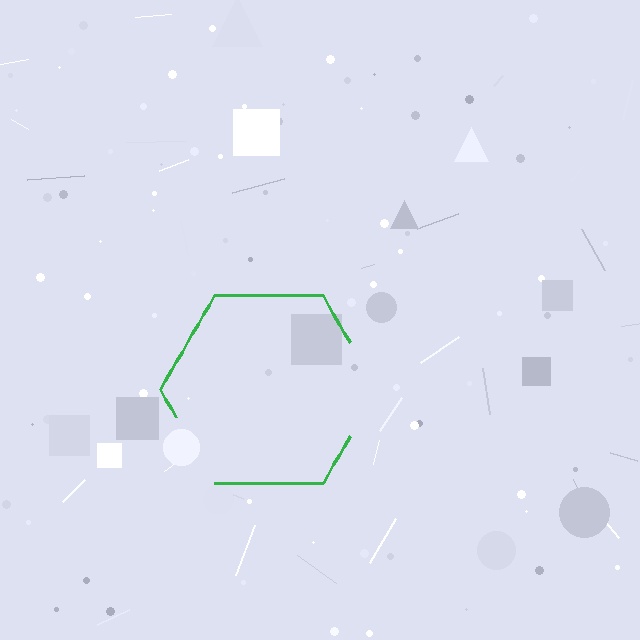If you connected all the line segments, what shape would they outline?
They would outline a hexagon.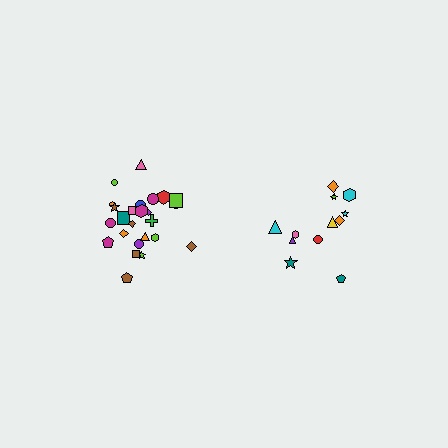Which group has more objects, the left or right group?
The left group.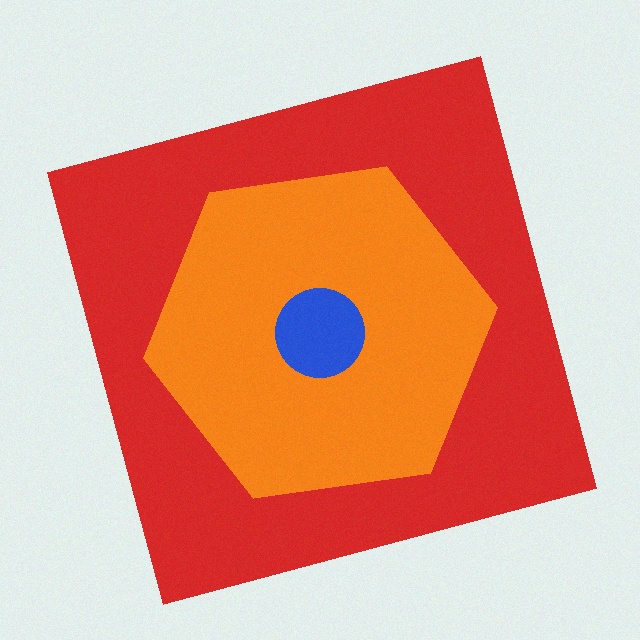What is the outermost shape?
The red square.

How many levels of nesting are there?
3.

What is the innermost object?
The blue circle.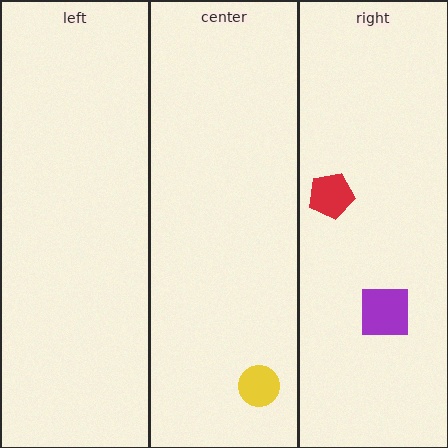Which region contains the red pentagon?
The right region.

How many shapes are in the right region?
2.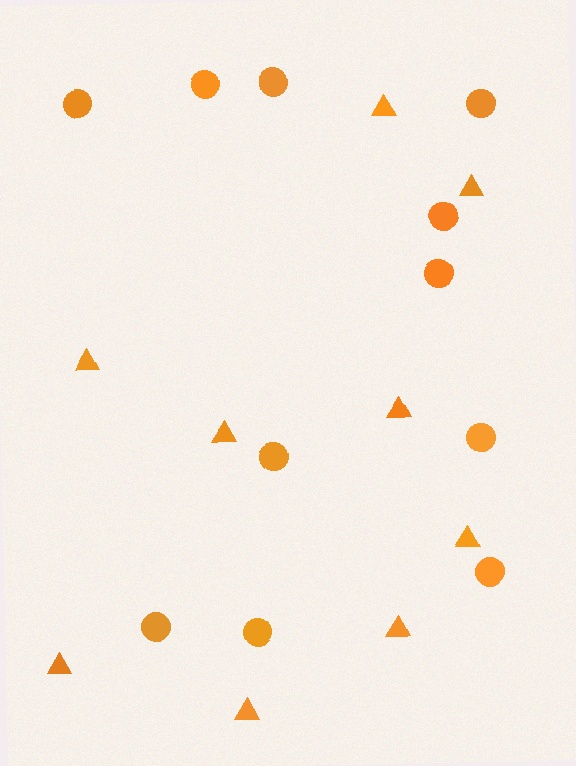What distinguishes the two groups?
There are 2 groups: one group of triangles (9) and one group of circles (11).